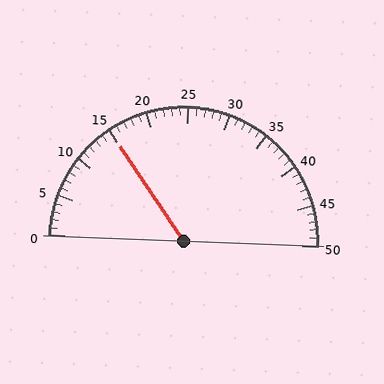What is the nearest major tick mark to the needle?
The nearest major tick mark is 15.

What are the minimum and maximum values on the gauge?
The gauge ranges from 0 to 50.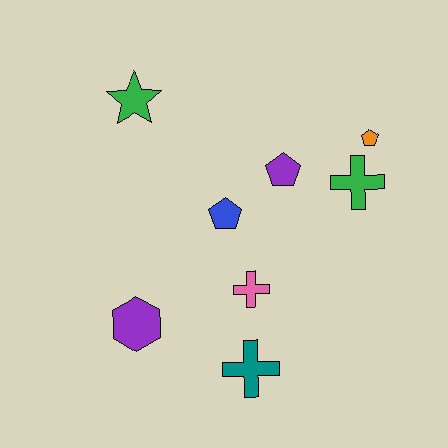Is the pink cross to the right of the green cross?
No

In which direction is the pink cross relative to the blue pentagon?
The pink cross is below the blue pentagon.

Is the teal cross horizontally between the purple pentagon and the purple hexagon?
Yes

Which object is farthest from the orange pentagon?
The purple hexagon is farthest from the orange pentagon.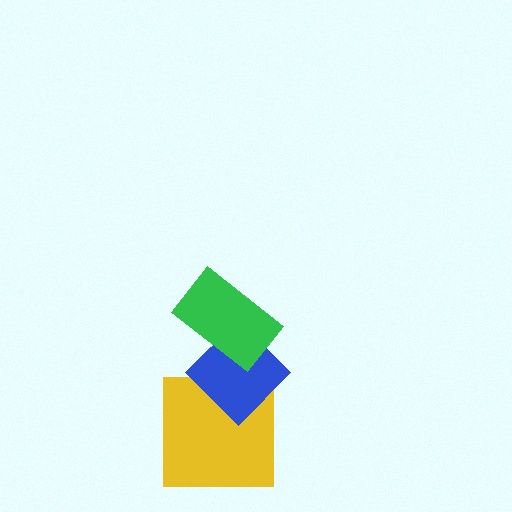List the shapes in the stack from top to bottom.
From top to bottom: the green rectangle, the blue diamond, the yellow square.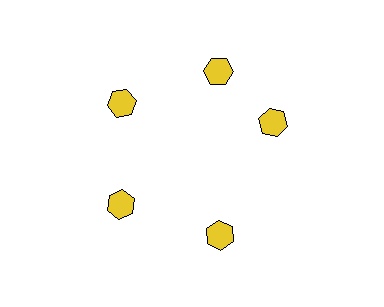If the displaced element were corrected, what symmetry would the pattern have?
It would have 5-fold rotational symmetry — the pattern would map onto itself every 72 degrees.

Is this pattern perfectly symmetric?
No. The 5 yellow hexagons are arranged in a ring, but one element near the 3 o'clock position is rotated out of alignment along the ring, breaking the 5-fold rotational symmetry.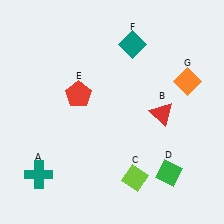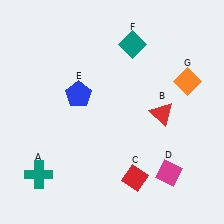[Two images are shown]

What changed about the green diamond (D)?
In Image 1, D is green. In Image 2, it changed to magenta.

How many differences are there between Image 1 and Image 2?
There are 3 differences between the two images.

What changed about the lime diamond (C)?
In Image 1, C is lime. In Image 2, it changed to red.